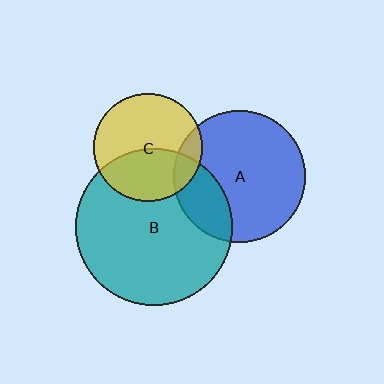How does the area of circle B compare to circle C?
Approximately 2.1 times.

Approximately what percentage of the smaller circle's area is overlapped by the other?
Approximately 25%.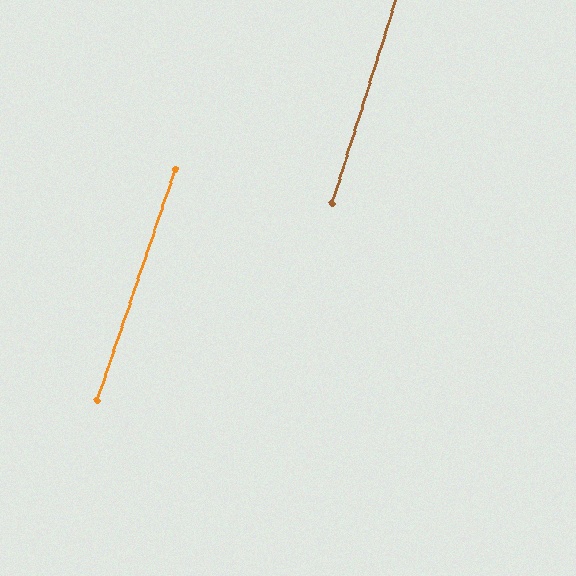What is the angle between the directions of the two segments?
Approximately 1 degree.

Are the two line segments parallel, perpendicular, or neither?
Parallel — their directions differ by only 1.5°.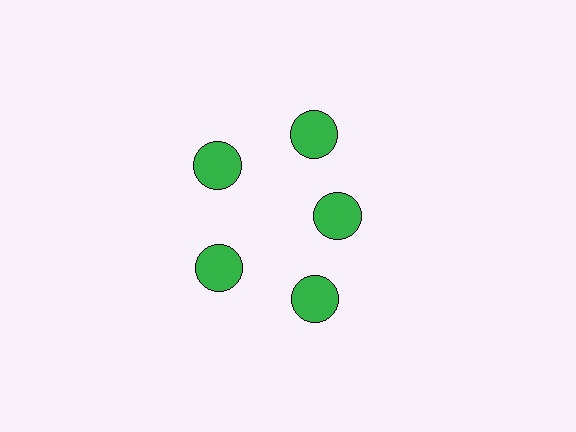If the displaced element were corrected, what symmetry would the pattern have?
It would have 5-fold rotational symmetry — the pattern would map onto itself every 72 degrees.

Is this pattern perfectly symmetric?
No. The 5 green circles are arranged in a ring, but one element near the 3 o'clock position is pulled inward toward the center, breaking the 5-fold rotational symmetry.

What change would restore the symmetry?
The symmetry would be restored by moving it outward, back onto the ring so that all 5 circles sit at equal angles and equal distance from the center.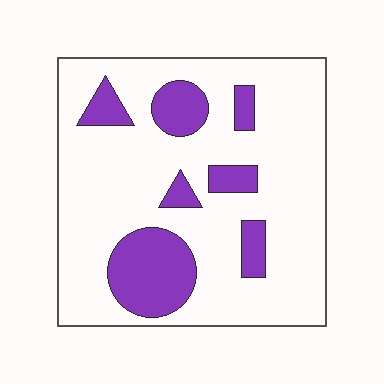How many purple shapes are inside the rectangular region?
7.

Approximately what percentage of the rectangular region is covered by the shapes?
Approximately 20%.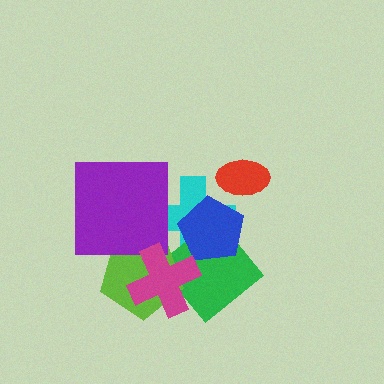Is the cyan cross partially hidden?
Yes, it is partially covered by another shape.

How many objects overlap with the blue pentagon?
2 objects overlap with the blue pentagon.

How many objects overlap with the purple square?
2 objects overlap with the purple square.